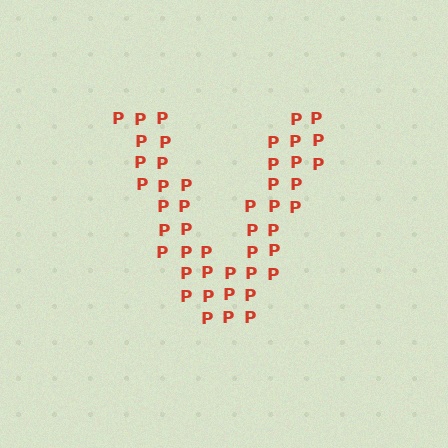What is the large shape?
The large shape is the letter V.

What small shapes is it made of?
It is made of small letter P's.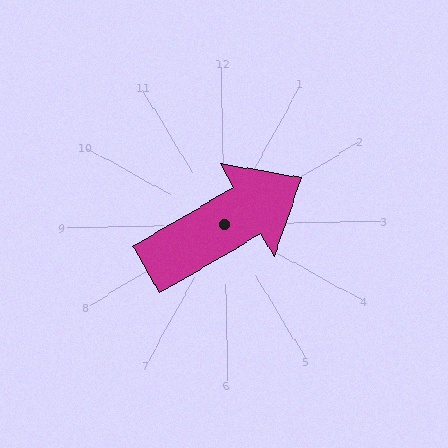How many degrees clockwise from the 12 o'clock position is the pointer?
Approximately 61 degrees.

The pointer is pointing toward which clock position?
Roughly 2 o'clock.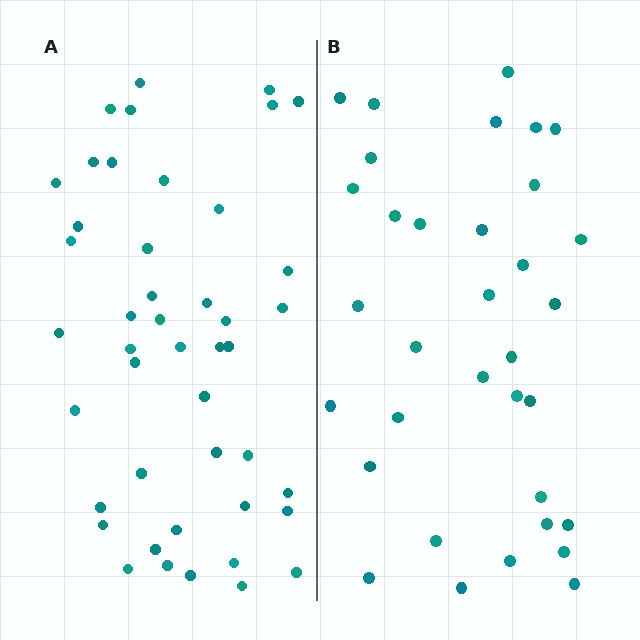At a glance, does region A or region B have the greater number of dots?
Region A (the left region) has more dots.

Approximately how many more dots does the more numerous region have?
Region A has roughly 12 or so more dots than region B.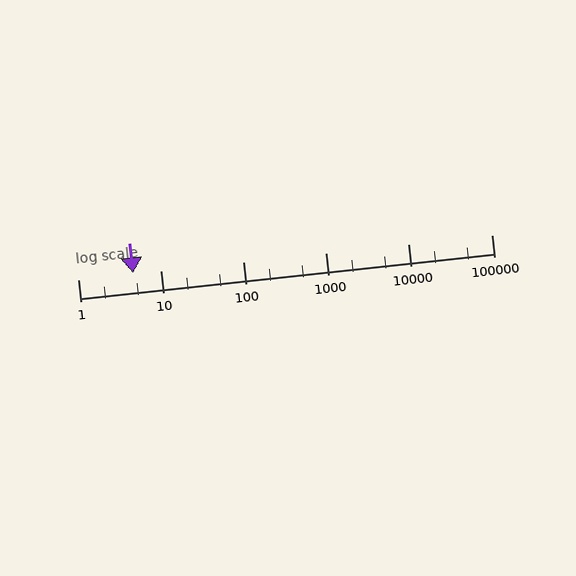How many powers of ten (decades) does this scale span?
The scale spans 5 decades, from 1 to 100000.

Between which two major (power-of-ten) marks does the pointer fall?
The pointer is between 1 and 10.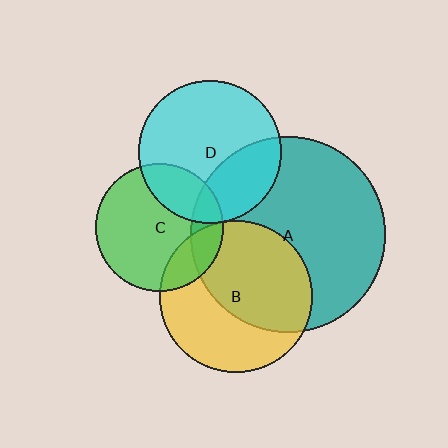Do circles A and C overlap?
Yes.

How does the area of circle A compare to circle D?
Approximately 1.9 times.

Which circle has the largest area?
Circle A (teal).